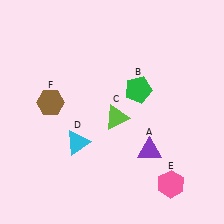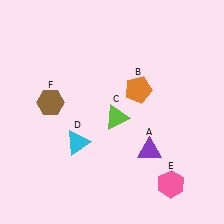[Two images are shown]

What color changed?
The pentagon (B) changed from green in Image 1 to orange in Image 2.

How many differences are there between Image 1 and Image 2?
There is 1 difference between the two images.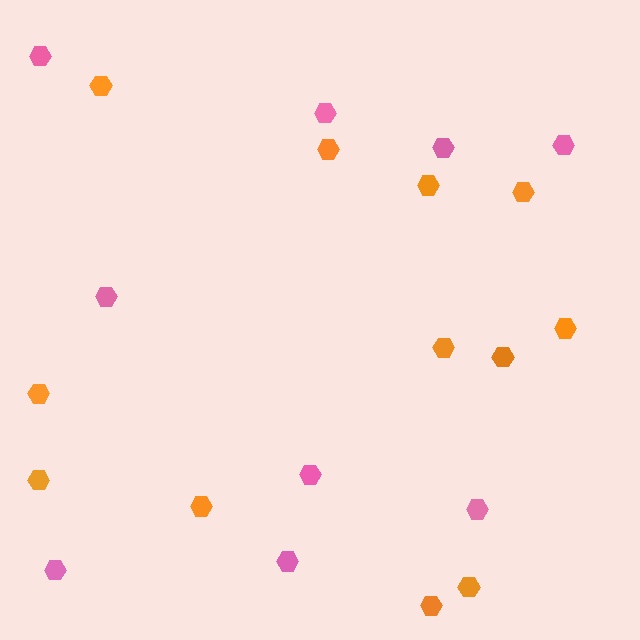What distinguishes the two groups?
There are 2 groups: one group of pink hexagons (9) and one group of orange hexagons (12).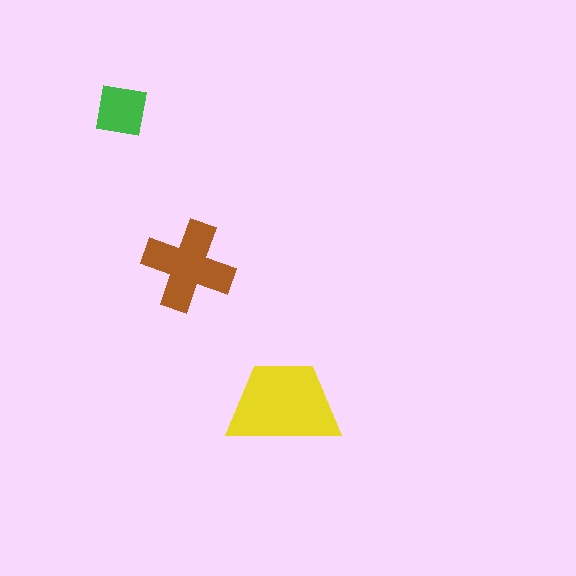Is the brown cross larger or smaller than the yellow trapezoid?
Smaller.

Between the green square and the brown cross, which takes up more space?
The brown cross.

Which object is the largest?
The yellow trapezoid.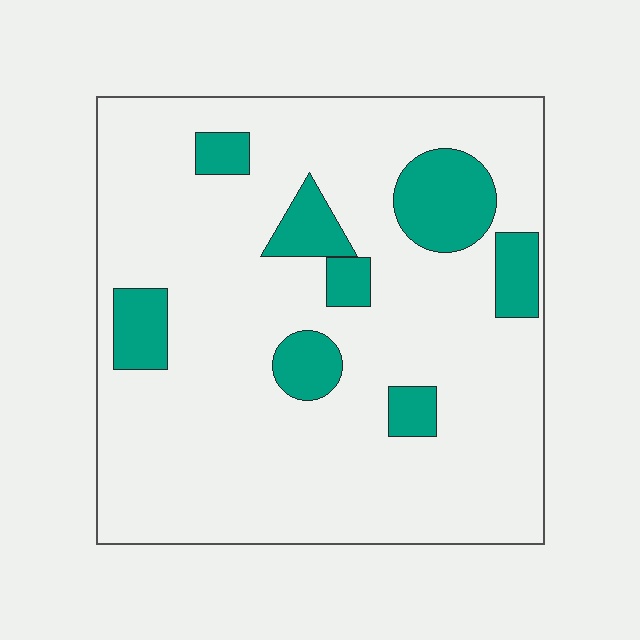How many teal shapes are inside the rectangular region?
8.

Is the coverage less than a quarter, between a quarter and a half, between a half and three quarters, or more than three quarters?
Less than a quarter.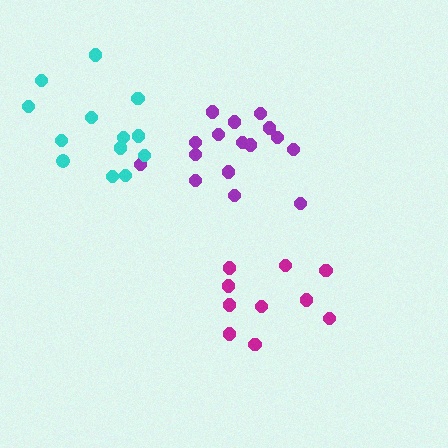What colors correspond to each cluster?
The clusters are colored: purple, magenta, cyan.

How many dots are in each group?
Group 1: 16 dots, Group 2: 10 dots, Group 3: 13 dots (39 total).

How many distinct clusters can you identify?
There are 3 distinct clusters.